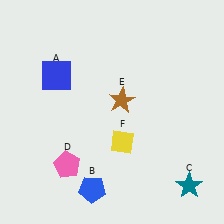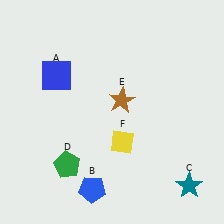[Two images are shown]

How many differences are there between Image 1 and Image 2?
There is 1 difference between the two images.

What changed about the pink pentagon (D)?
In Image 1, D is pink. In Image 2, it changed to green.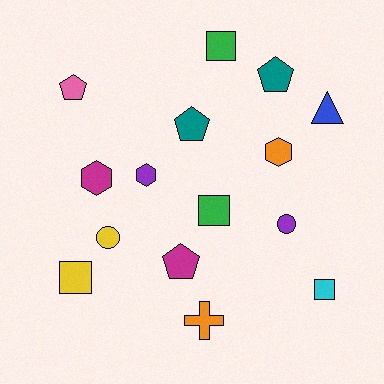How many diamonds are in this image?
There are no diamonds.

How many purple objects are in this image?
There are 2 purple objects.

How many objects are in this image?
There are 15 objects.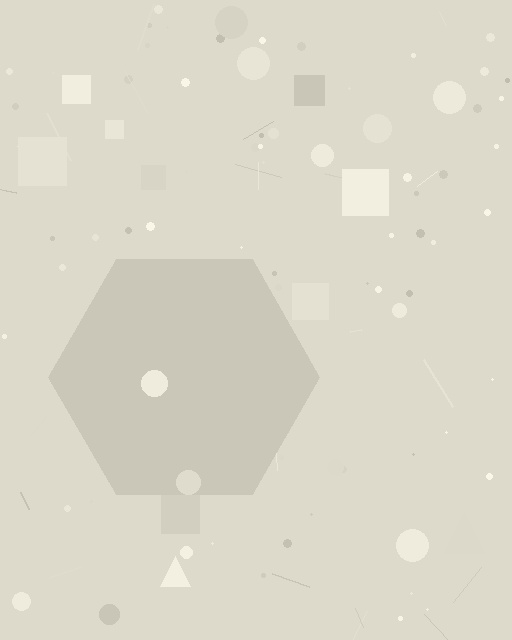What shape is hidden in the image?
A hexagon is hidden in the image.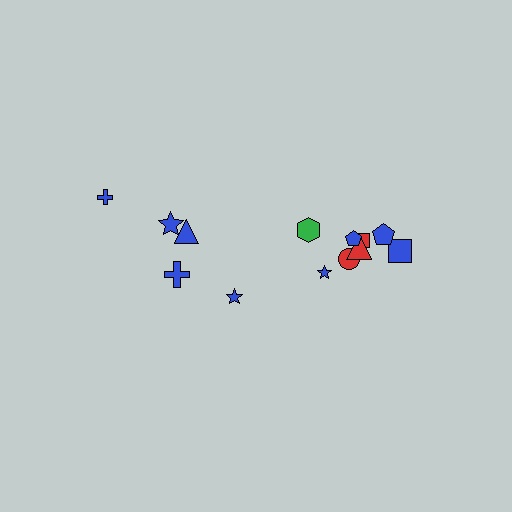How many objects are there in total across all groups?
There are 13 objects.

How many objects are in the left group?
There are 5 objects.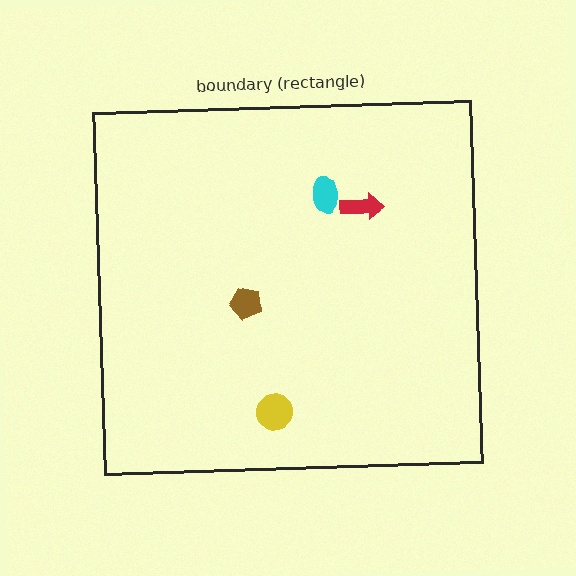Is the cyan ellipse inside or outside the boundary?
Inside.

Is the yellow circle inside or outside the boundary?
Inside.